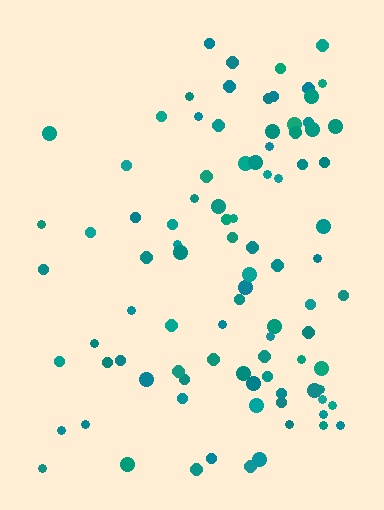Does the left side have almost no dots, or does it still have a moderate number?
Still a moderate number, just noticeably fewer than the right.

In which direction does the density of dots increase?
From left to right, with the right side densest.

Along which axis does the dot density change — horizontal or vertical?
Horizontal.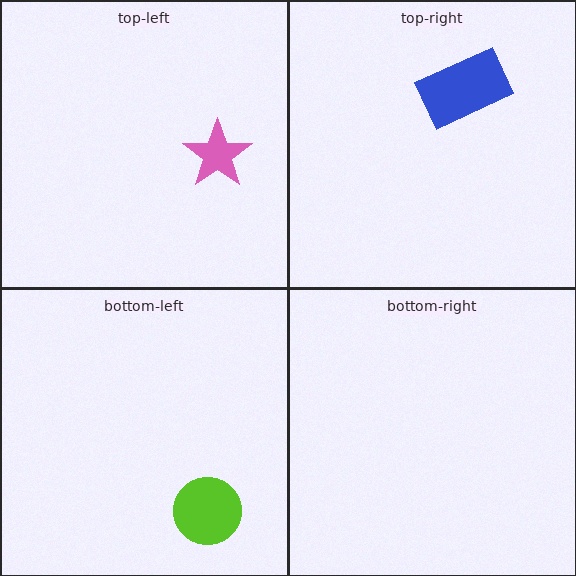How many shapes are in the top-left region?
1.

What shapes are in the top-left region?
The pink star.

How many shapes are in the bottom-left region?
1.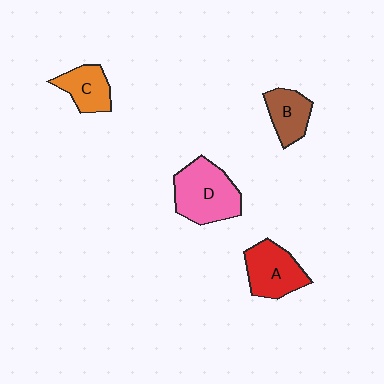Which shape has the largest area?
Shape D (pink).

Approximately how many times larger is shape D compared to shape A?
Approximately 1.3 times.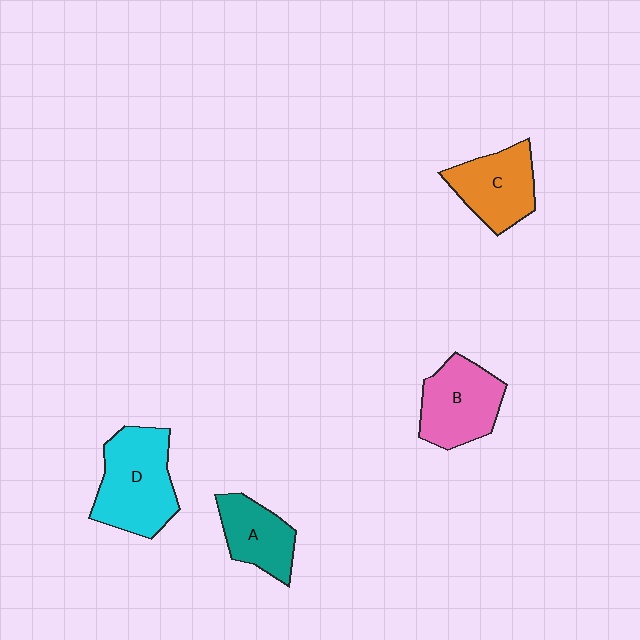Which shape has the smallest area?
Shape A (teal).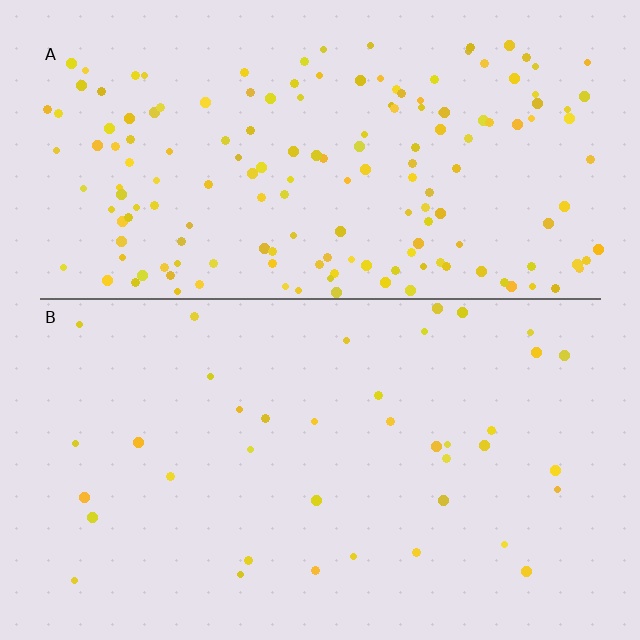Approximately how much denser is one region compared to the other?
Approximately 4.4× — region A over region B.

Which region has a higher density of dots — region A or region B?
A (the top).